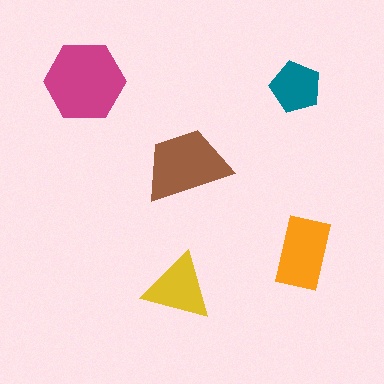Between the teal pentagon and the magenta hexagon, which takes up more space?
The magenta hexagon.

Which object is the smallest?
The teal pentagon.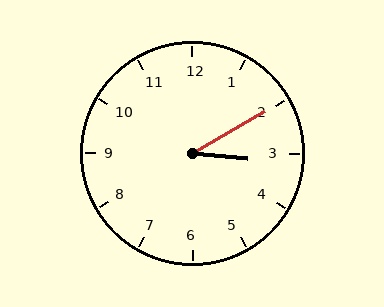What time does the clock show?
3:10.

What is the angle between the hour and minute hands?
Approximately 35 degrees.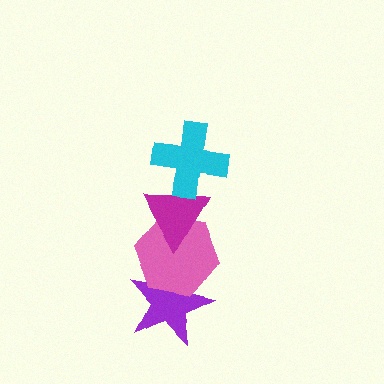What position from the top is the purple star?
The purple star is 4th from the top.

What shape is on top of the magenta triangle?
The cyan cross is on top of the magenta triangle.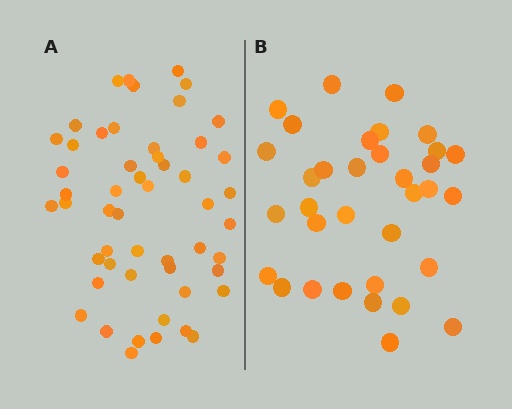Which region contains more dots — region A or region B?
Region A (the left region) has more dots.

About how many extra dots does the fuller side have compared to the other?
Region A has approximately 20 more dots than region B.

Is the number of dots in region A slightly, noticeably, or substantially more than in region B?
Region A has substantially more. The ratio is roughly 1.5 to 1.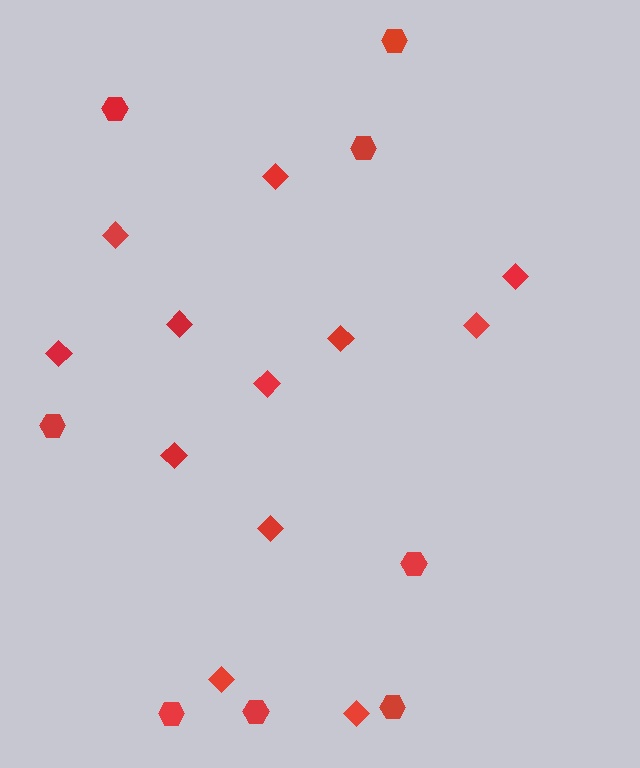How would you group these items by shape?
There are 2 groups: one group of diamonds (12) and one group of hexagons (8).